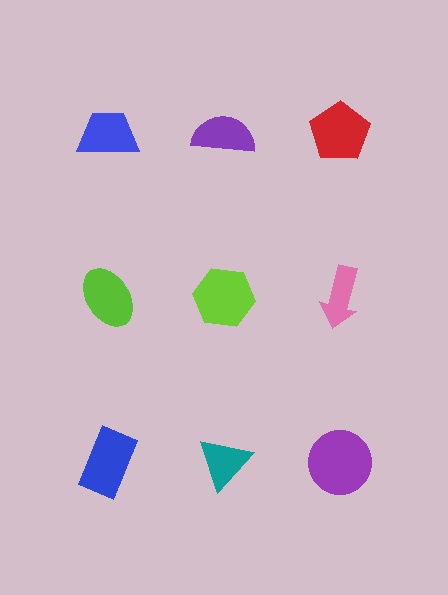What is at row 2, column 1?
A lime ellipse.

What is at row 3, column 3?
A purple circle.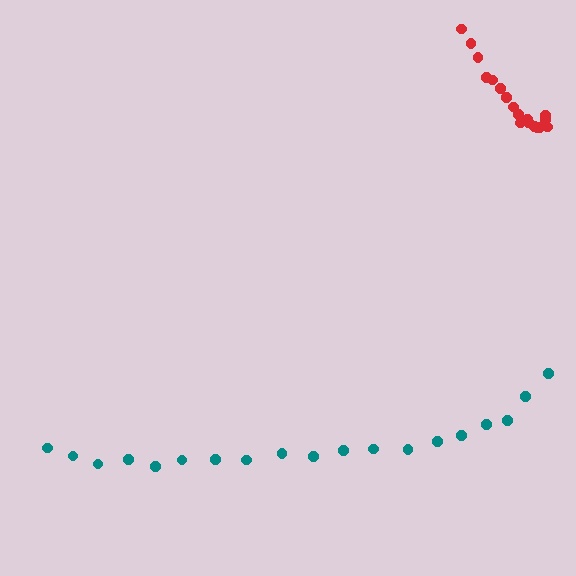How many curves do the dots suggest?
There are 2 distinct paths.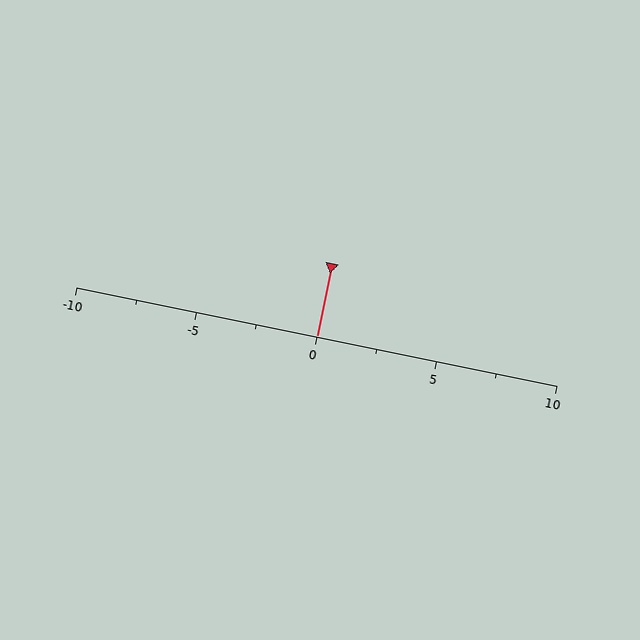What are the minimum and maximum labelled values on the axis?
The axis runs from -10 to 10.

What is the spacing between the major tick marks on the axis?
The major ticks are spaced 5 apart.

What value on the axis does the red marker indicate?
The marker indicates approximately 0.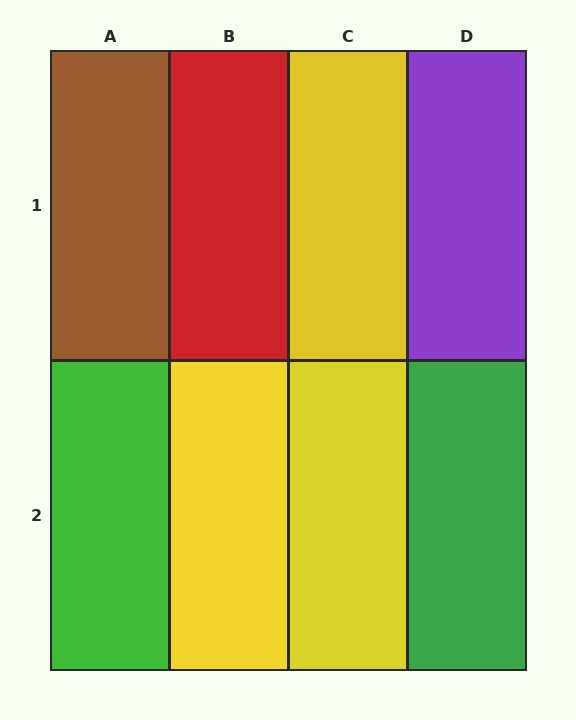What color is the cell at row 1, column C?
Yellow.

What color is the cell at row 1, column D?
Purple.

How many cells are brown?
1 cell is brown.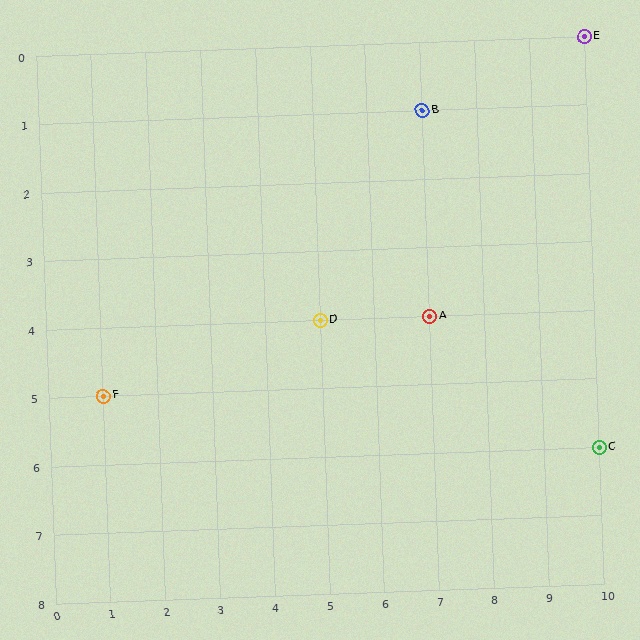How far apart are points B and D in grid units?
Points B and D are 2 columns and 3 rows apart (about 3.6 grid units diagonally).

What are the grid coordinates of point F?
Point F is at grid coordinates (1, 5).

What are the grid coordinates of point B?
Point B is at grid coordinates (7, 1).